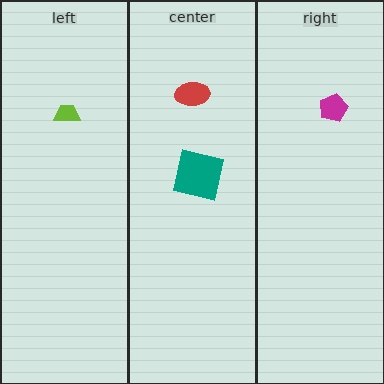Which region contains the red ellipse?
The center region.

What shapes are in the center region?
The red ellipse, the teal square.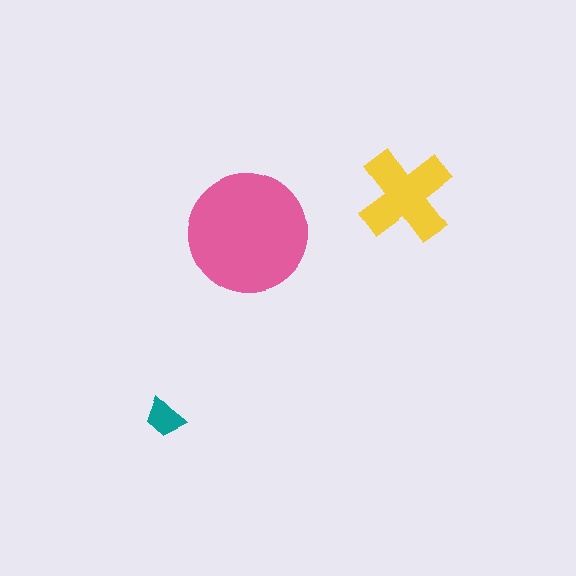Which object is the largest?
The pink circle.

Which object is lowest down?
The teal trapezoid is bottommost.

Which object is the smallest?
The teal trapezoid.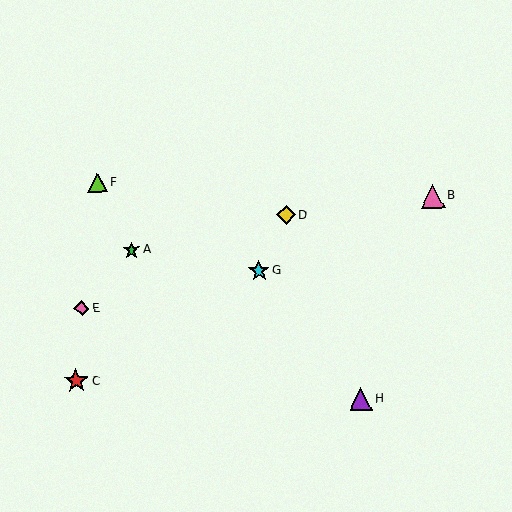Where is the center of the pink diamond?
The center of the pink diamond is at (82, 309).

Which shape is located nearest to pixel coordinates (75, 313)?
The pink diamond (labeled E) at (82, 309) is nearest to that location.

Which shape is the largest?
The pink triangle (labeled B) is the largest.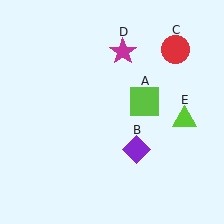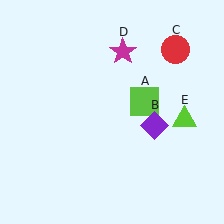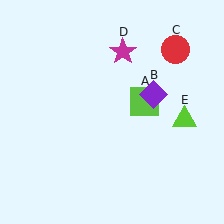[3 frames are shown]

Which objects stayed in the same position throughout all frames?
Lime square (object A) and red circle (object C) and magenta star (object D) and lime triangle (object E) remained stationary.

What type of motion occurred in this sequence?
The purple diamond (object B) rotated counterclockwise around the center of the scene.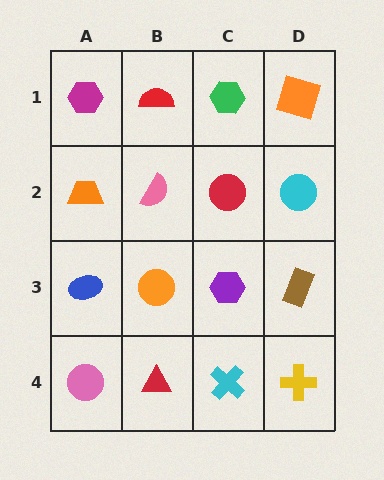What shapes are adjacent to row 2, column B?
A red semicircle (row 1, column B), an orange circle (row 3, column B), an orange trapezoid (row 2, column A), a red circle (row 2, column C).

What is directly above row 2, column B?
A red semicircle.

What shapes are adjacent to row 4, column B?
An orange circle (row 3, column B), a pink circle (row 4, column A), a cyan cross (row 4, column C).